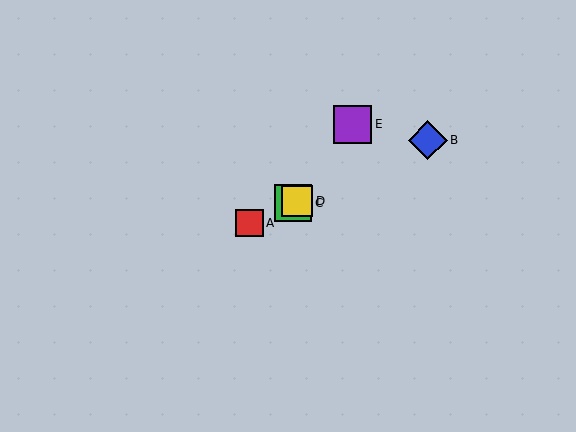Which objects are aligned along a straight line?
Objects A, B, C, D are aligned along a straight line.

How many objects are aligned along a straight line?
4 objects (A, B, C, D) are aligned along a straight line.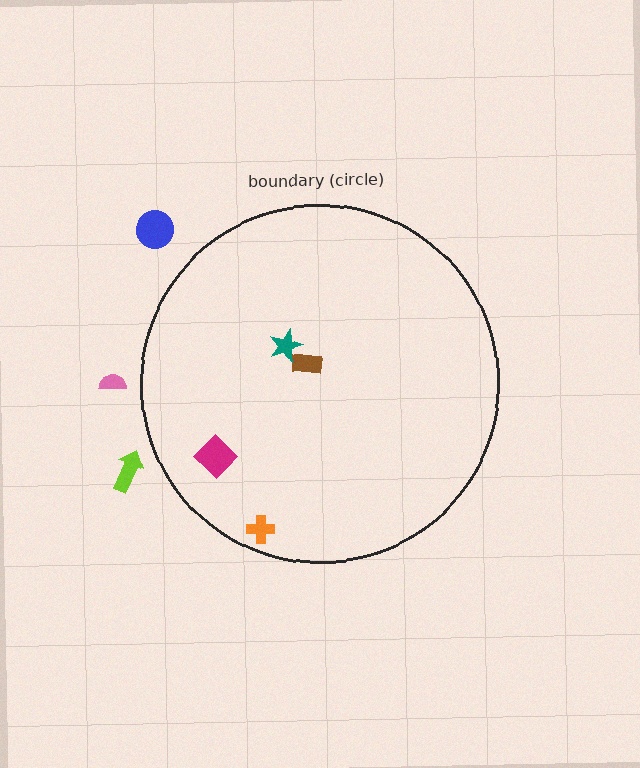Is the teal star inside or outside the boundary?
Inside.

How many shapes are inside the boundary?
4 inside, 3 outside.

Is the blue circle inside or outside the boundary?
Outside.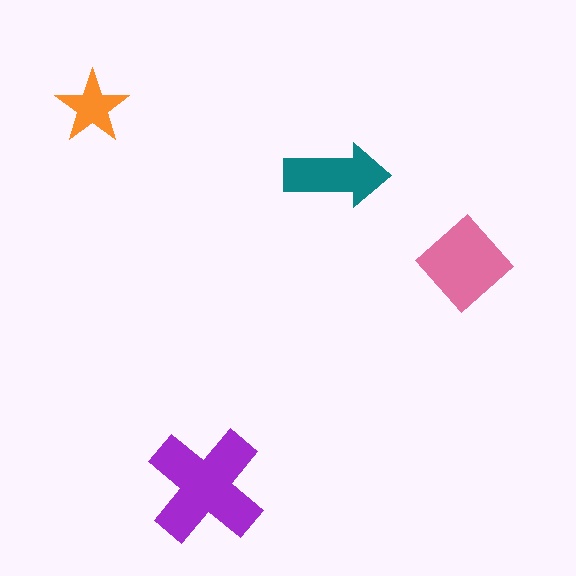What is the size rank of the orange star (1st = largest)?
4th.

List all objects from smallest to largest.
The orange star, the teal arrow, the pink diamond, the purple cross.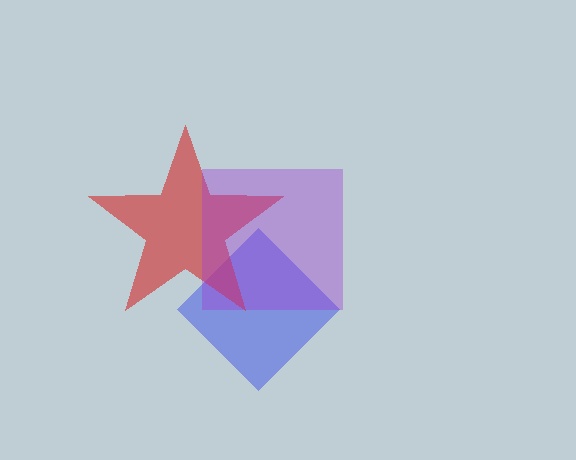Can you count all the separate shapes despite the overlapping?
Yes, there are 3 separate shapes.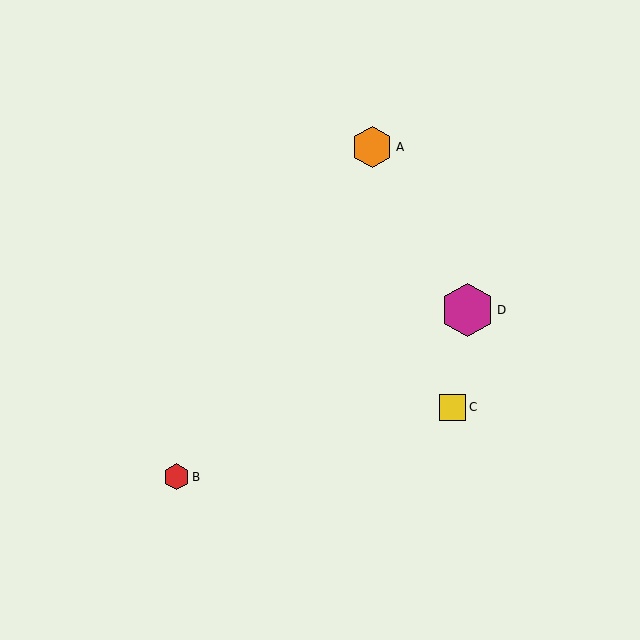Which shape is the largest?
The magenta hexagon (labeled D) is the largest.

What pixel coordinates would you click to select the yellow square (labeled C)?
Click at (452, 407) to select the yellow square C.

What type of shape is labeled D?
Shape D is a magenta hexagon.